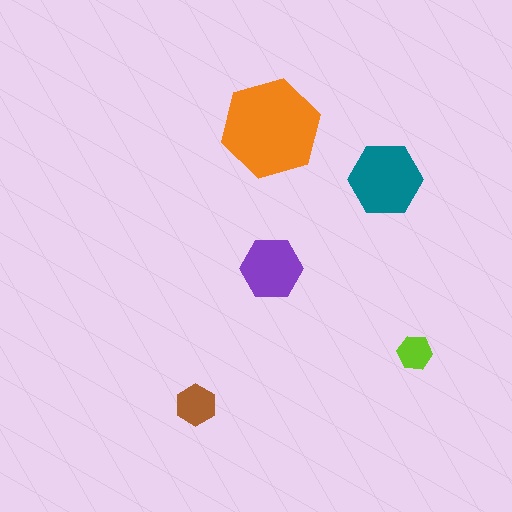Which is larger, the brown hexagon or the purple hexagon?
The purple one.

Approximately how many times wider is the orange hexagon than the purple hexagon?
About 1.5 times wider.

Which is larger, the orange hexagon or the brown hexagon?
The orange one.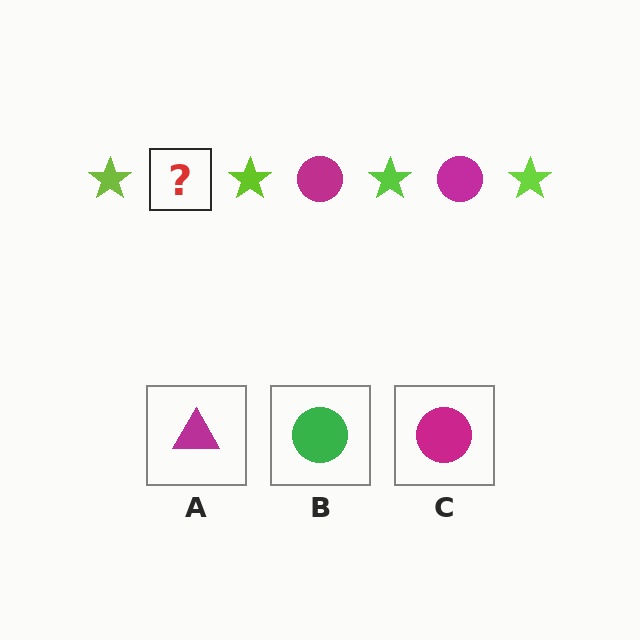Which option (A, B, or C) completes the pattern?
C.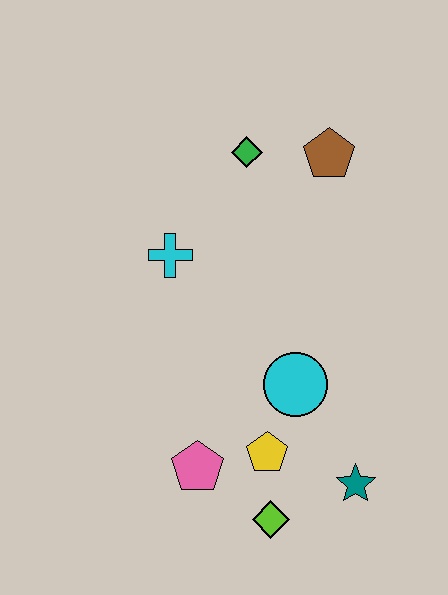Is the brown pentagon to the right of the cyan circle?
Yes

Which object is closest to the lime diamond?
The yellow pentagon is closest to the lime diamond.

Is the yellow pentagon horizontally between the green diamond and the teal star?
Yes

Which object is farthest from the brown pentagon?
The lime diamond is farthest from the brown pentagon.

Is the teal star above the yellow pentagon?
No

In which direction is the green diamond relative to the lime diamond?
The green diamond is above the lime diamond.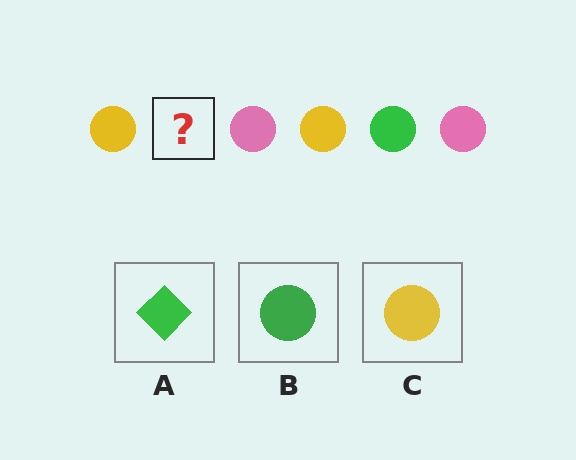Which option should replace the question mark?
Option B.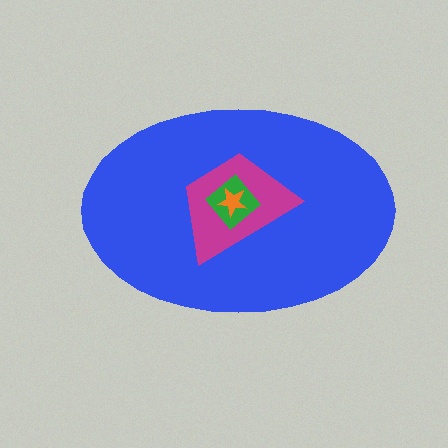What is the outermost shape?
The blue ellipse.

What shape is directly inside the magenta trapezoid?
The green diamond.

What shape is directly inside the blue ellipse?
The magenta trapezoid.